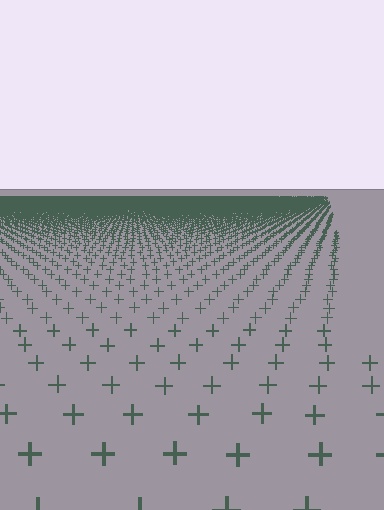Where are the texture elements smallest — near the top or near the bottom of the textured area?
Near the top.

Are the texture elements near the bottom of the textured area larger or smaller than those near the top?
Larger. Near the bottom, elements are closer to the viewer and appear at a bigger on-screen size.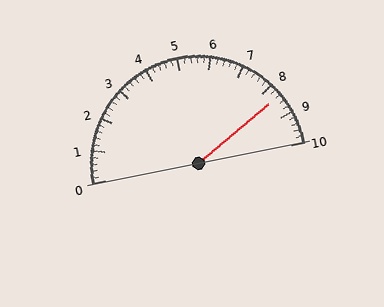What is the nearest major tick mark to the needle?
The nearest major tick mark is 8.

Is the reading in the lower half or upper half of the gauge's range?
The reading is in the upper half of the range (0 to 10).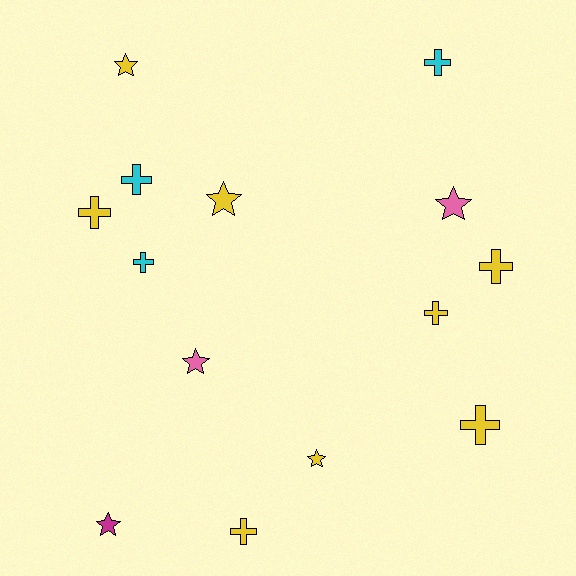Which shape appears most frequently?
Cross, with 8 objects.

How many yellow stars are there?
There are 3 yellow stars.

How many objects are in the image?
There are 14 objects.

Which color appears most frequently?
Yellow, with 8 objects.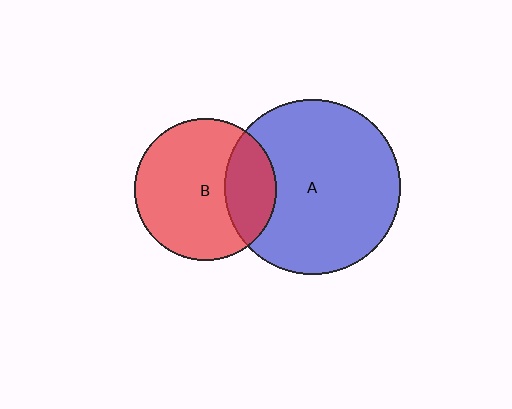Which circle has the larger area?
Circle A (blue).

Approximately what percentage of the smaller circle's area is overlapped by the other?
Approximately 25%.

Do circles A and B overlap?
Yes.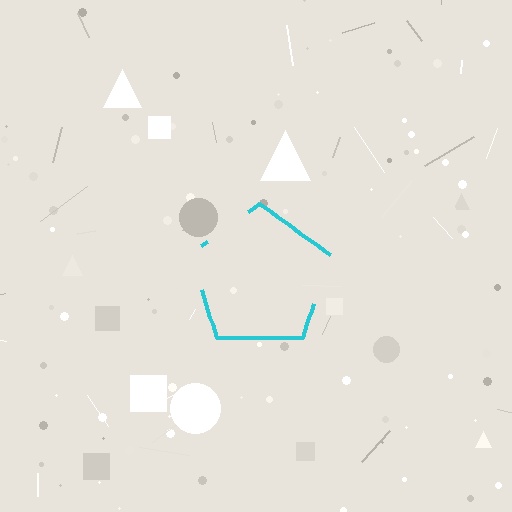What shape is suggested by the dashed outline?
The dashed outline suggests a pentagon.